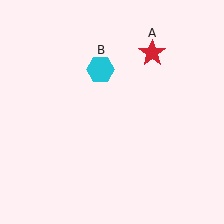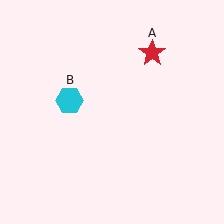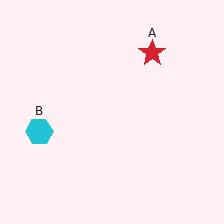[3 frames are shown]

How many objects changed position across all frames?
1 object changed position: cyan hexagon (object B).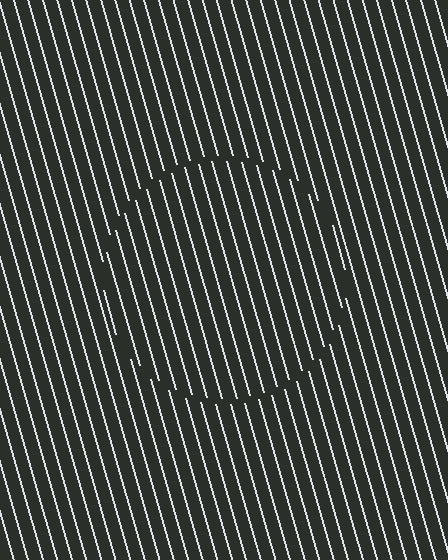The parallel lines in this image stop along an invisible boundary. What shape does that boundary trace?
An illusory circle. The interior of the shape contains the same grating, shifted by half a period — the contour is defined by the phase discontinuity where line-ends from the inner and outer gratings abut.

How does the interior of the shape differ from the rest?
The interior of the shape contains the same grating, shifted by half a period — the contour is defined by the phase discontinuity where line-ends from the inner and outer gratings abut.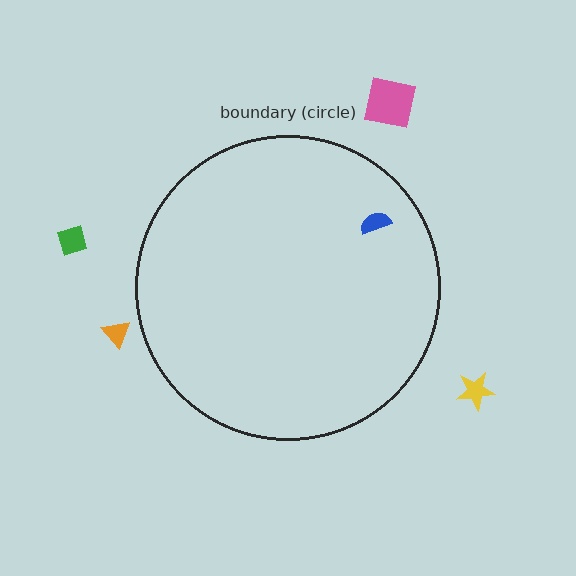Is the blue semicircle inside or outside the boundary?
Inside.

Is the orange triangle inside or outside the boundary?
Outside.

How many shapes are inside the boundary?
1 inside, 4 outside.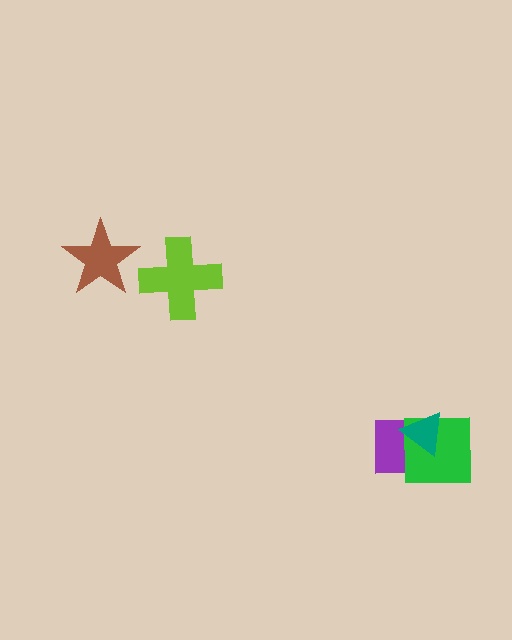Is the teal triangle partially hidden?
No, no other shape covers it.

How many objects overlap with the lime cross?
0 objects overlap with the lime cross.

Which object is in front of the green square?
The teal triangle is in front of the green square.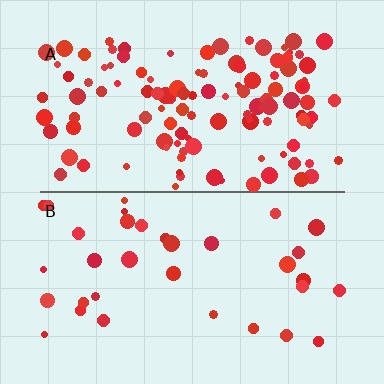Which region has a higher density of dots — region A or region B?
A (the top).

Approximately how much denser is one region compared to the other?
Approximately 3.5× — region A over region B.